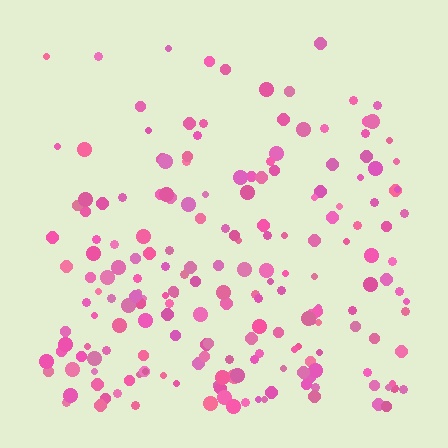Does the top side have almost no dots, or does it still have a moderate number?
Still a moderate number, just noticeably fewer than the bottom.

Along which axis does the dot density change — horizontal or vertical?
Vertical.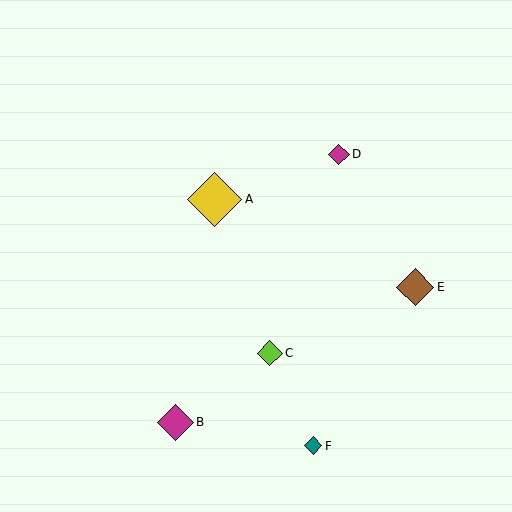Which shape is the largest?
The yellow diamond (labeled A) is the largest.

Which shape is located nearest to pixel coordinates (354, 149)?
The magenta diamond (labeled D) at (339, 154) is nearest to that location.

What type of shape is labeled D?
Shape D is a magenta diamond.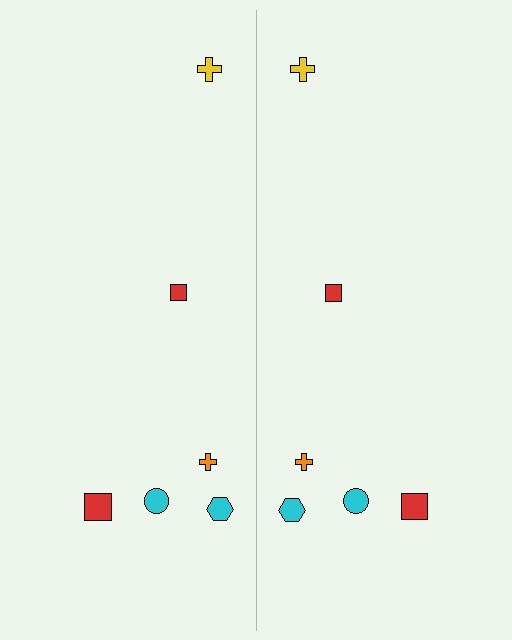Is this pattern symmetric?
Yes, this pattern has bilateral (reflection) symmetry.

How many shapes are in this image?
There are 12 shapes in this image.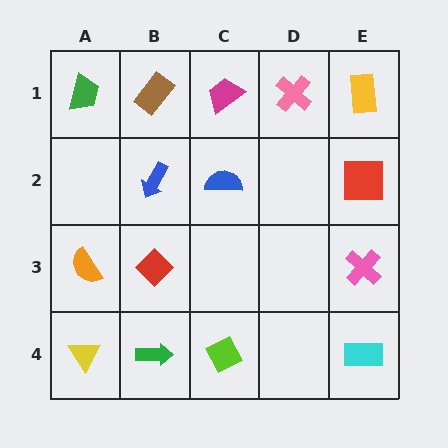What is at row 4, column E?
A cyan rectangle.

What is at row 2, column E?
A red square.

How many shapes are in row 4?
4 shapes.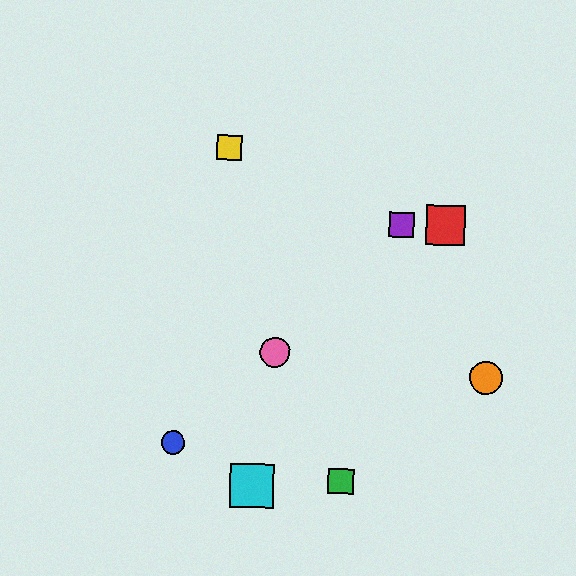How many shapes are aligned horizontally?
2 shapes (the red square, the purple square) are aligned horizontally.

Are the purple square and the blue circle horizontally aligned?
No, the purple square is at y≈224 and the blue circle is at y≈442.